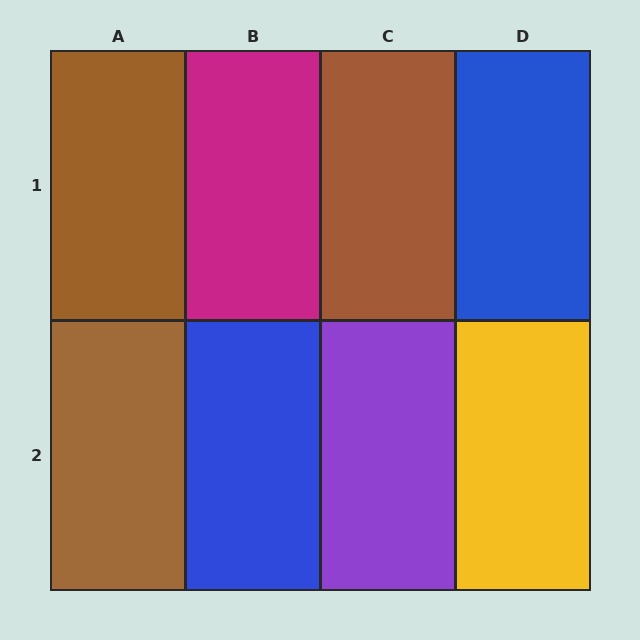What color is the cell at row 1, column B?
Magenta.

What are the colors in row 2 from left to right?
Brown, blue, purple, yellow.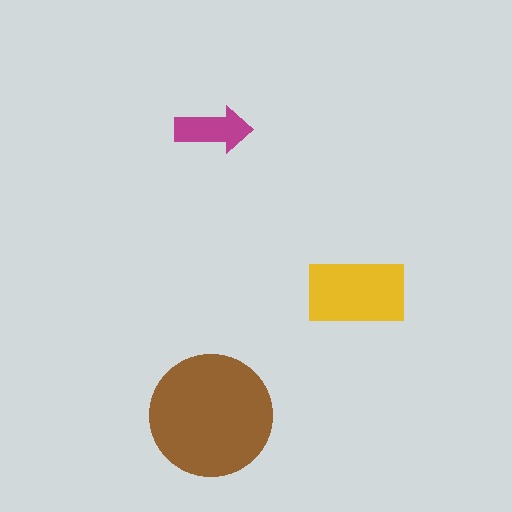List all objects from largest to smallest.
The brown circle, the yellow rectangle, the magenta arrow.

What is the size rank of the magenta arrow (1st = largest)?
3rd.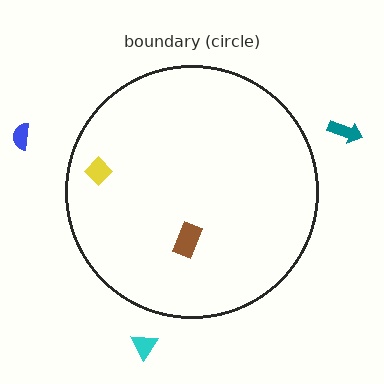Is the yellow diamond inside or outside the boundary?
Inside.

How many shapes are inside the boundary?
2 inside, 3 outside.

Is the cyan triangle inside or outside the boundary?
Outside.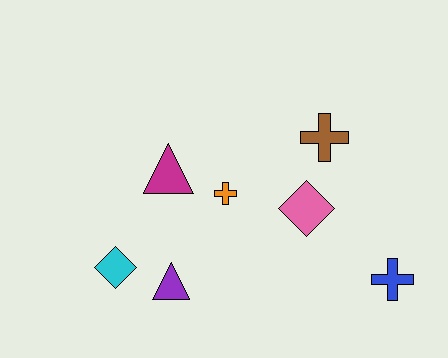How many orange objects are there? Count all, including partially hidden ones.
There is 1 orange object.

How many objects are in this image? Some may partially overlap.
There are 7 objects.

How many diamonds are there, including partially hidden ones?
There are 2 diamonds.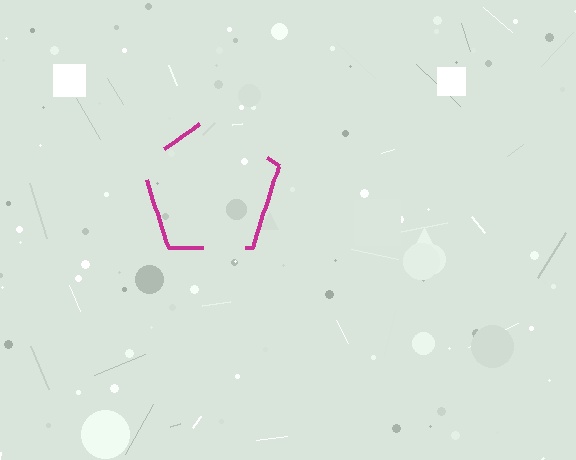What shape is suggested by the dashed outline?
The dashed outline suggests a pentagon.